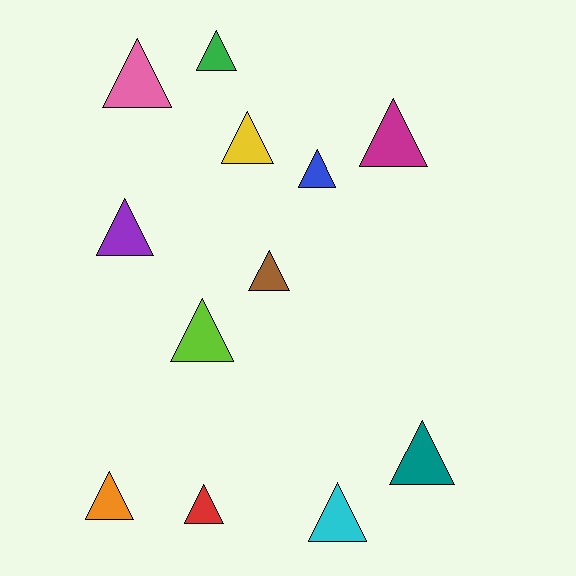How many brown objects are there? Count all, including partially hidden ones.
There is 1 brown object.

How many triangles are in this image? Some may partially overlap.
There are 12 triangles.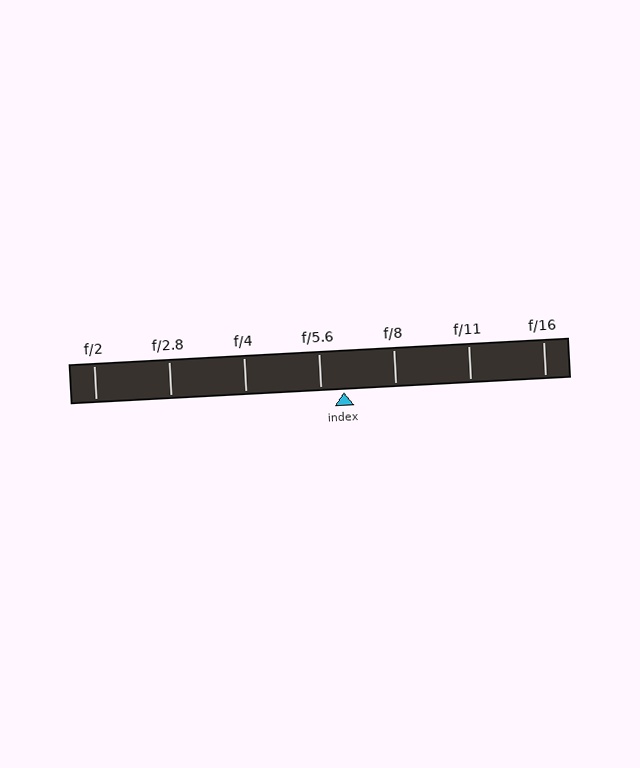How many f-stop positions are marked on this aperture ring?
There are 7 f-stop positions marked.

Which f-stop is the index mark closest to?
The index mark is closest to f/5.6.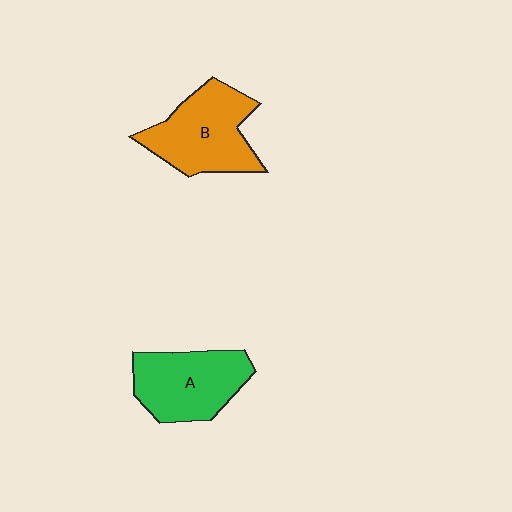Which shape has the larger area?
Shape B (orange).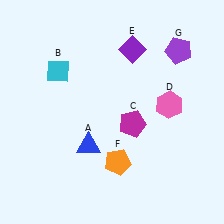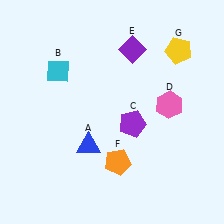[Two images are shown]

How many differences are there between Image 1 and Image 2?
There are 2 differences between the two images.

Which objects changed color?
C changed from magenta to purple. G changed from purple to yellow.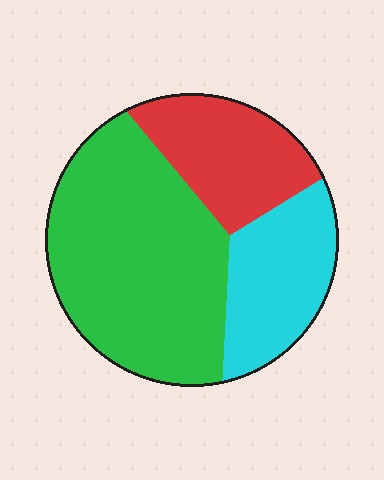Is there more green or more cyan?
Green.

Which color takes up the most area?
Green, at roughly 55%.